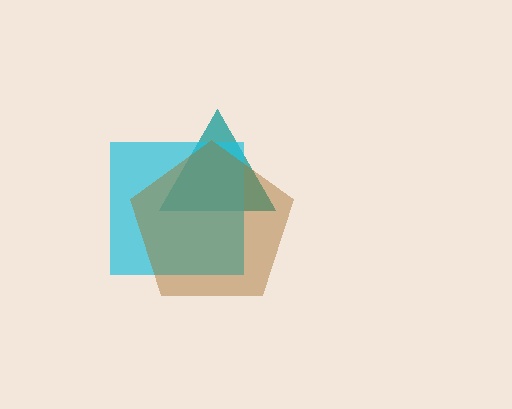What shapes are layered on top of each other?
The layered shapes are: a teal triangle, a cyan square, a brown pentagon.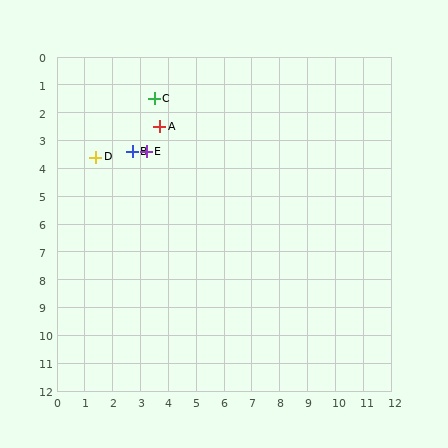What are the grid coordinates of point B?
Point B is at approximately (2.7, 3.4).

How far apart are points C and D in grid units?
Points C and D are about 3.0 grid units apart.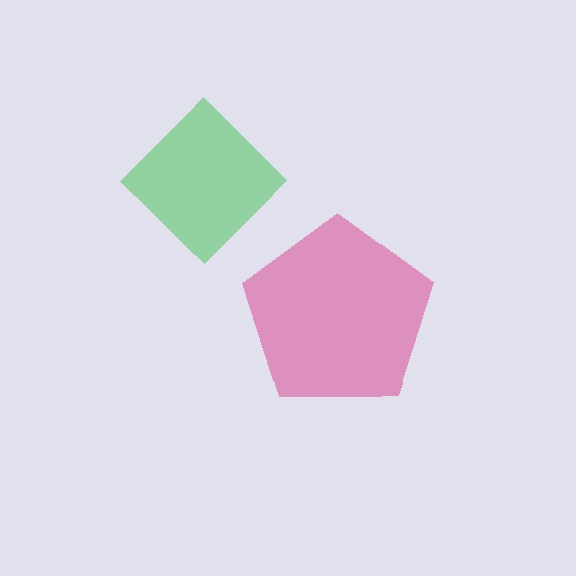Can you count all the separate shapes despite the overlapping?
Yes, there are 2 separate shapes.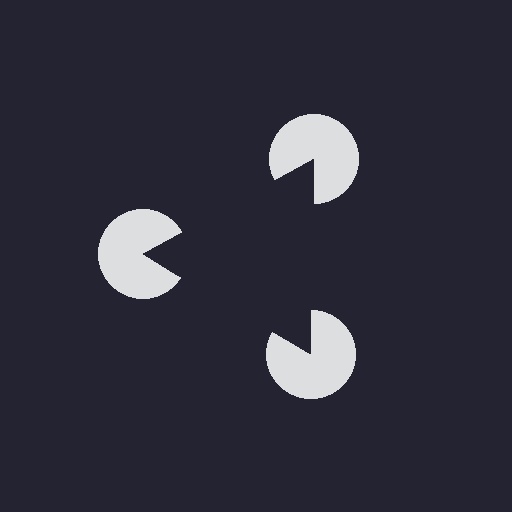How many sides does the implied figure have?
3 sides.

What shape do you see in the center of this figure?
An illusory triangle — its edges are inferred from the aligned wedge cuts in the pac-man discs, not physically drawn.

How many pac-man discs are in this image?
There are 3 — one at each vertex of the illusory triangle.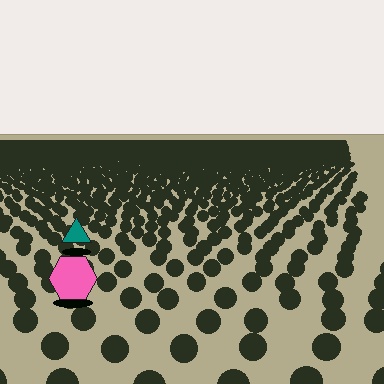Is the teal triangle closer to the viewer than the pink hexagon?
No. The pink hexagon is closer — you can tell from the texture gradient: the ground texture is coarser near it.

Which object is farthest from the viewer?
The teal triangle is farthest from the viewer. It appears smaller and the ground texture around it is denser.